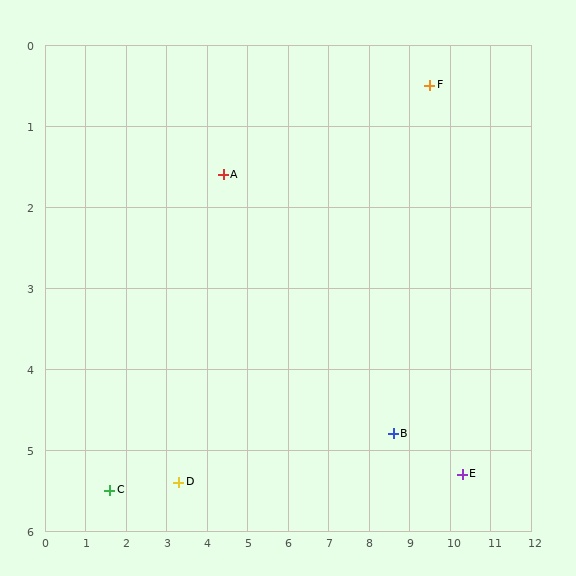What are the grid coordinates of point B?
Point B is at approximately (8.6, 4.8).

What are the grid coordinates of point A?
Point A is at approximately (4.4, 1.6).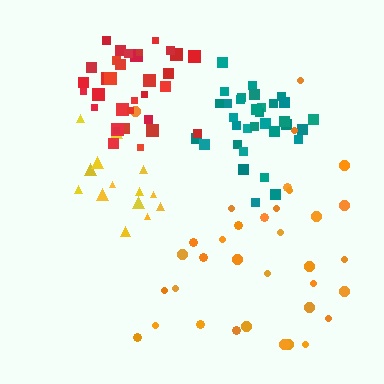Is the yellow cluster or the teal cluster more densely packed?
Teal.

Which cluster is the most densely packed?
Teal.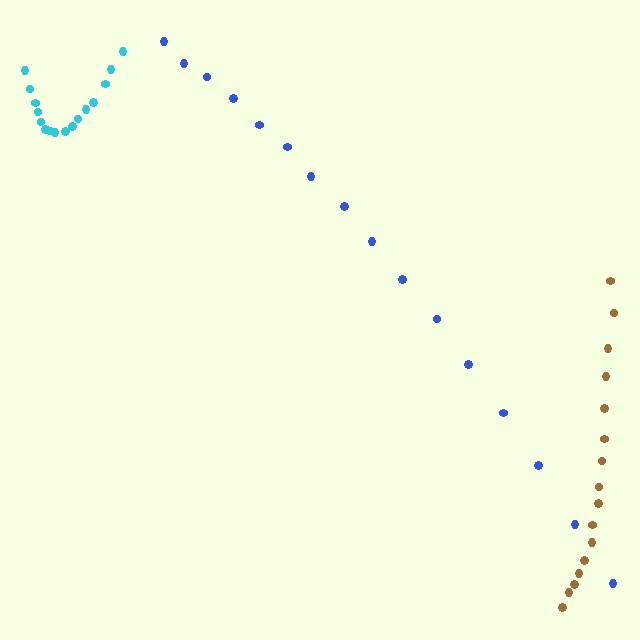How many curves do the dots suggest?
There are 3 distinct paths.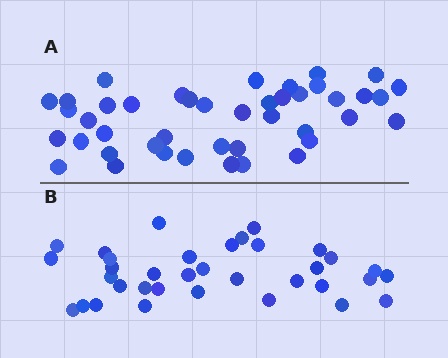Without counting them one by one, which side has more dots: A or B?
Region A (the top region) has more dots.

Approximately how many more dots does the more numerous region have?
Region A has roughly 8 or so more dots than region B.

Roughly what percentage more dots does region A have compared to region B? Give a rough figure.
About 25% more.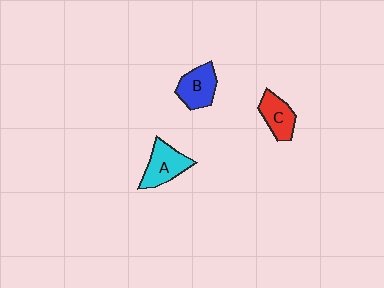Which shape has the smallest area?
Shape C (red).